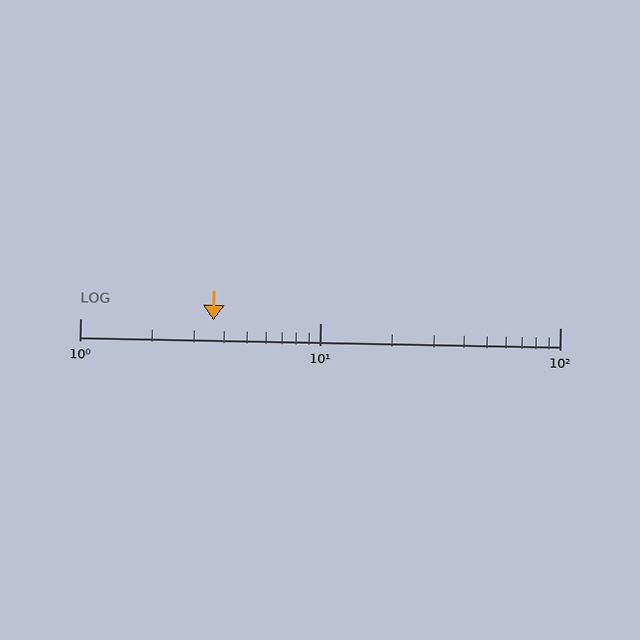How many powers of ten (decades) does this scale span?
The scale spans 2 decades, from 1 to 100.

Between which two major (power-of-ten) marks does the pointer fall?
The pointer is between 1 and 10.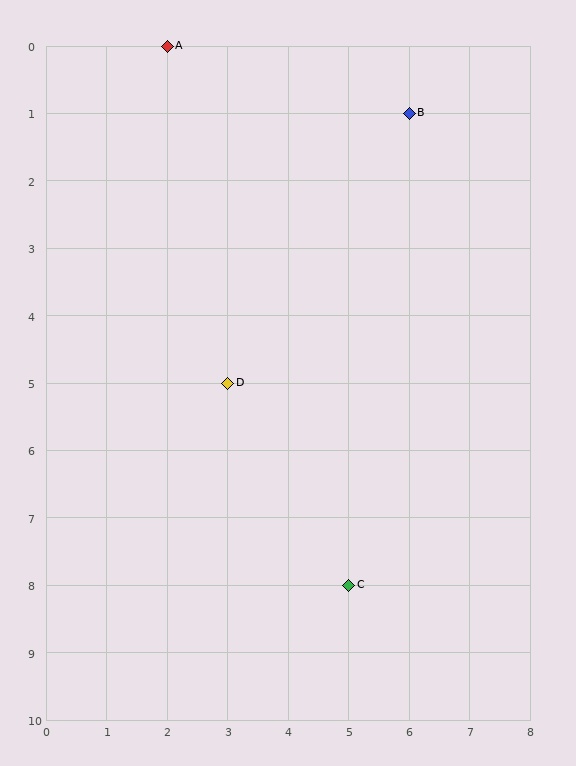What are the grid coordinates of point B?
Point B is at grid coordinates (6, 1).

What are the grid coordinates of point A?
Point A is at grid coordinates (2, 0).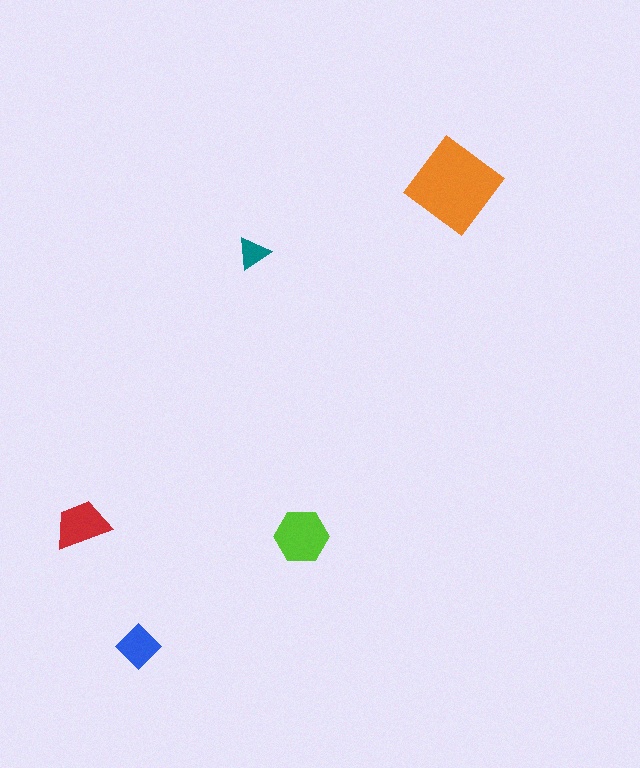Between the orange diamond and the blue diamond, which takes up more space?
The orange diamond.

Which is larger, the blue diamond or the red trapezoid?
The red trapezoid.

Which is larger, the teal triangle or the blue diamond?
The blue diamond.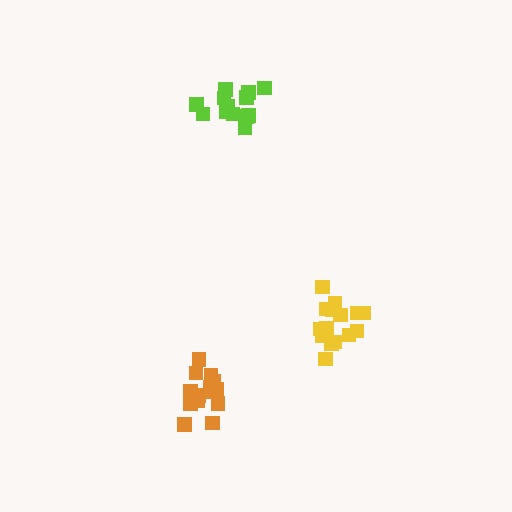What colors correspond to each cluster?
The clusters are colored: orange, yellow, lime.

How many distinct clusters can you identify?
There are 3 distinct clusters.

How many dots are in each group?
Group 1: 15 dots, Group 2: 15 dots, Group 3: 14 dots (44 total).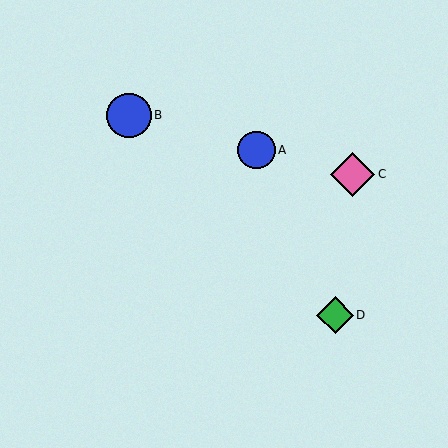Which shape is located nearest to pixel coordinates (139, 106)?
The blue circle (labeled B) at (129, 115) is nearest to that location.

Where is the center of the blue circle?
The center of the blue circle is at (129, 115).